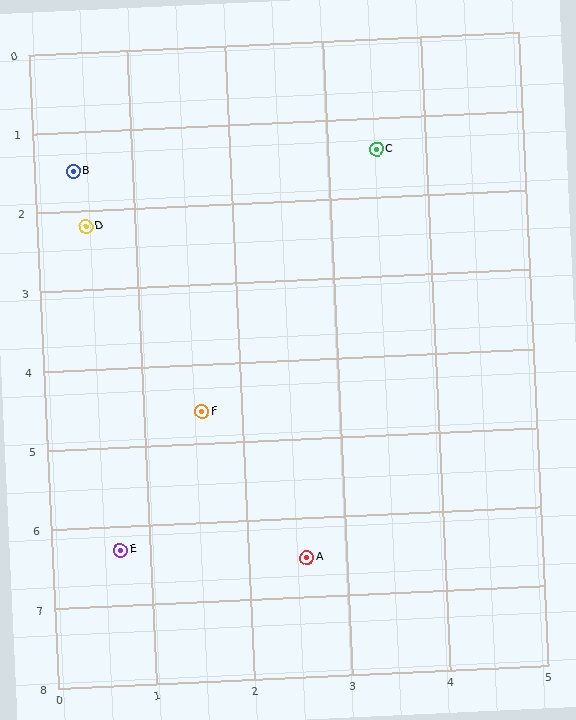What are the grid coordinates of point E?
Point E is at approximately (0.7, 6.3).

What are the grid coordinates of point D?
Point D is at approximately (0.5, 2.2).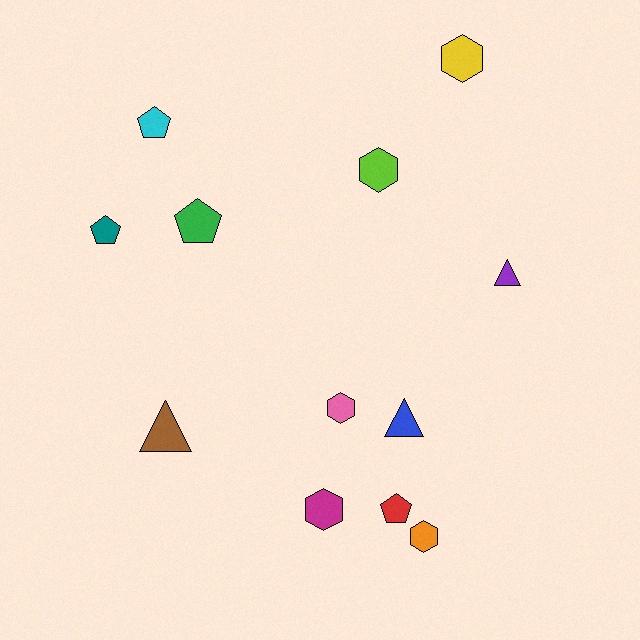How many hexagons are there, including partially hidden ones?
There are 5 hexagons.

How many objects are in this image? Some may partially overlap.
There are 12 objects.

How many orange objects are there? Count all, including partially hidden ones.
There is 1 orange object.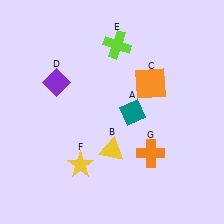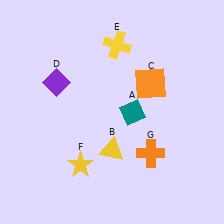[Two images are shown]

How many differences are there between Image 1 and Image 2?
There is 1 difference between the two images.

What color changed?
The cross (E) changed from lime in Image 1 to yellow in Image 2.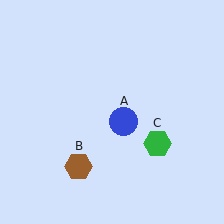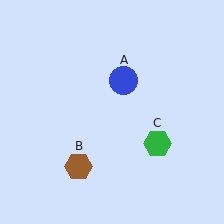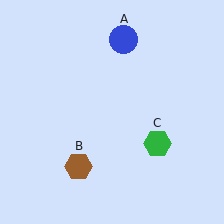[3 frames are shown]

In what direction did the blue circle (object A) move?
The blue circle (object A) moved up.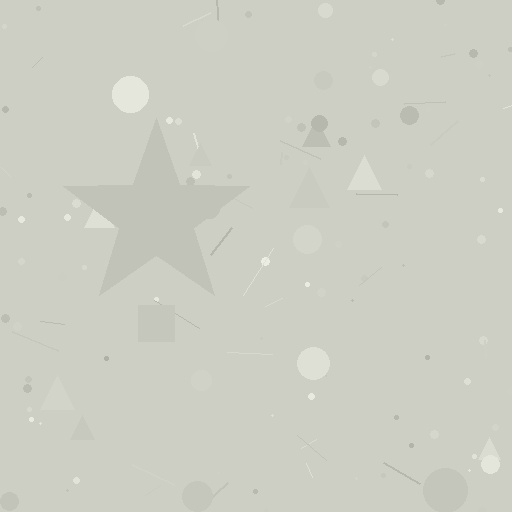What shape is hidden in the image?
A star is hidden in the image.